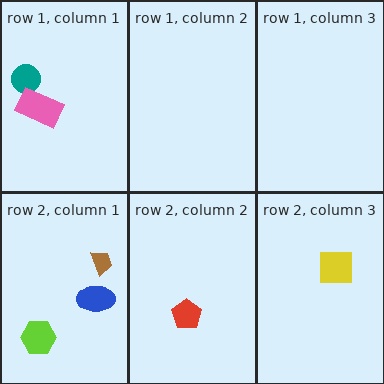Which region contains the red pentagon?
The row 2, column 2 region.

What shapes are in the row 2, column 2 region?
The red pentagon.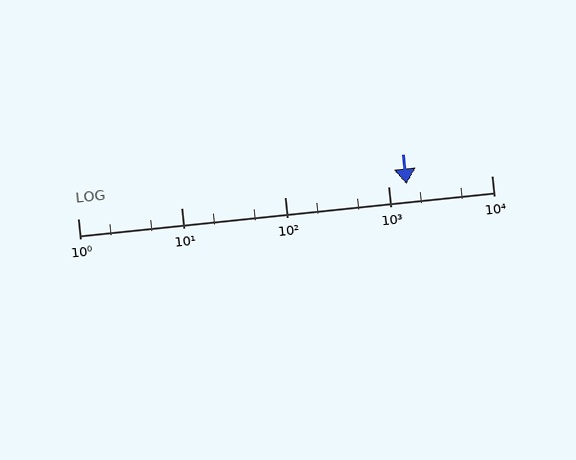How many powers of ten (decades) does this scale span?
The scale spans 4 decades, from 1 to 10000.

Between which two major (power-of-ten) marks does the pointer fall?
The pointer is between 1000 and 10000.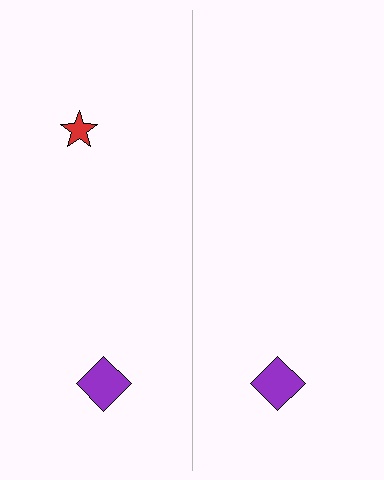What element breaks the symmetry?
A red star is missing from the right side.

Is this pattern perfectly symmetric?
No, the pattern is not perfectly symmetric. A red star is missing from the right side.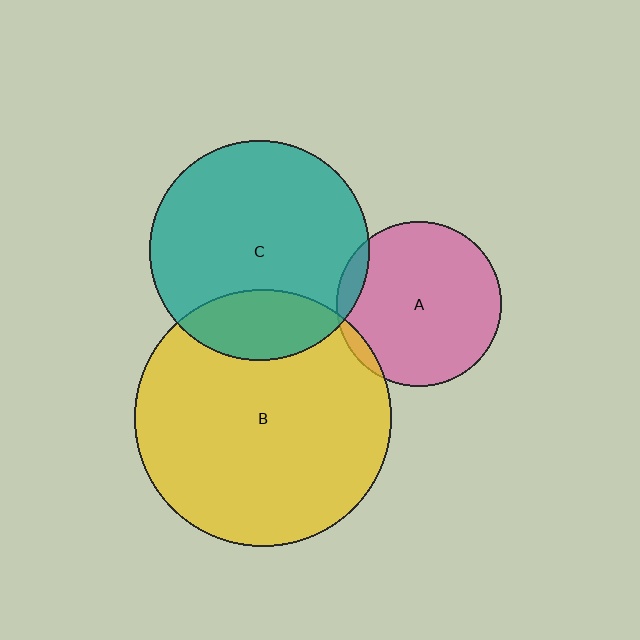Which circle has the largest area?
Circle B (yellow).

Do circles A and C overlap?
Yes.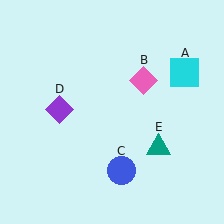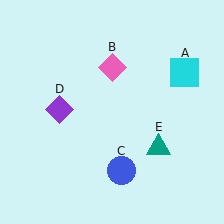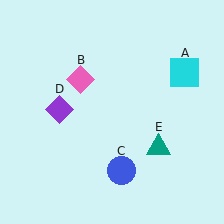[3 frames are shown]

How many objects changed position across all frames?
1 object changed position: pink diamond (object B).